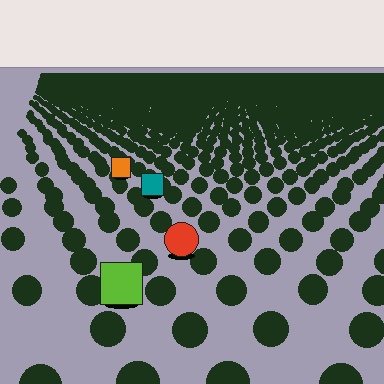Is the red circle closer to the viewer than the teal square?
Yes. The red circle is closer — you can tell from the texture gradient: the ground texture is coarser near it.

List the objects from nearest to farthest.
From nearest to farthest: the lime square, the red circle, the teal square, the orange square.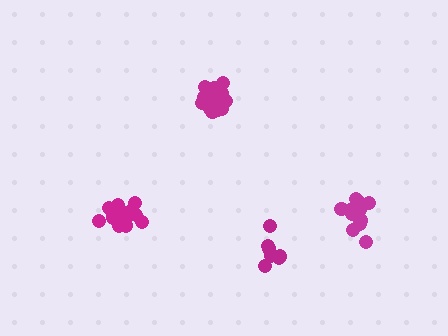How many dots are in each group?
Group 1: 15 dots, Group 2: 14 dots, Group 3: 9 dots, Group 4: 11 dots (49 total).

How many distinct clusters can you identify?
There are 4 distinct clusters.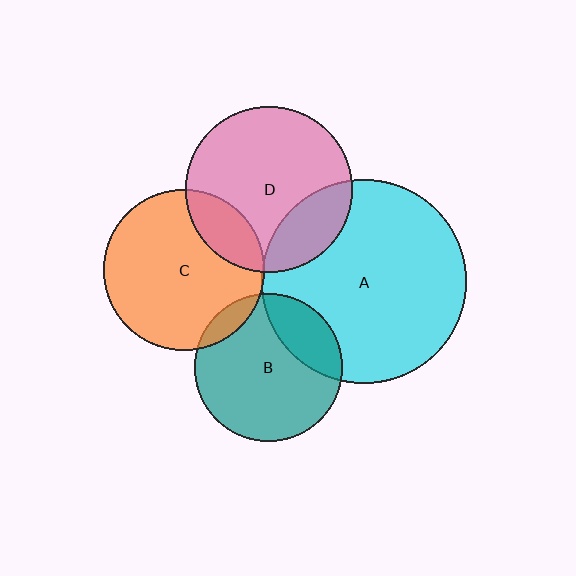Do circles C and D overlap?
Yes.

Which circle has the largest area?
Circle A (cyan).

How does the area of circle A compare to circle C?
Approximately 1.6 times.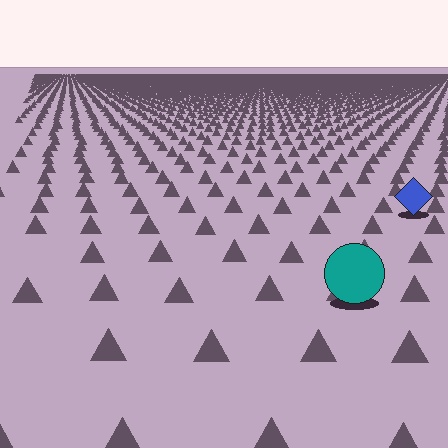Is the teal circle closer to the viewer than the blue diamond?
Yes. The teal circle is closer — you can tell from the texture gradient: the ground texture is coarser near it.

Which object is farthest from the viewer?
The blue diamond is farthest from the viewer. It appears smaller and the ground texture around it is denser.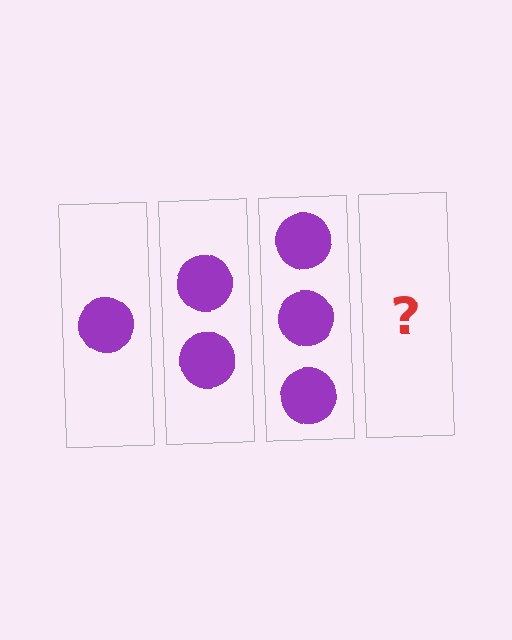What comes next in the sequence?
The next element should be 4 circles.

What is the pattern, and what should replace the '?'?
The pattern is that each step adds one more circle. The '?' should be 4 circles.